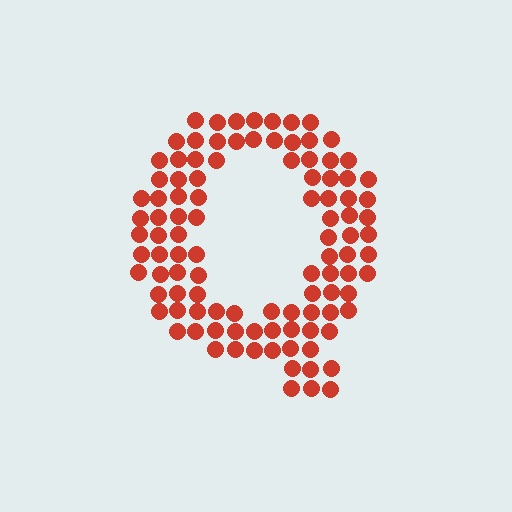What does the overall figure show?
The overall figure shows the letter Q.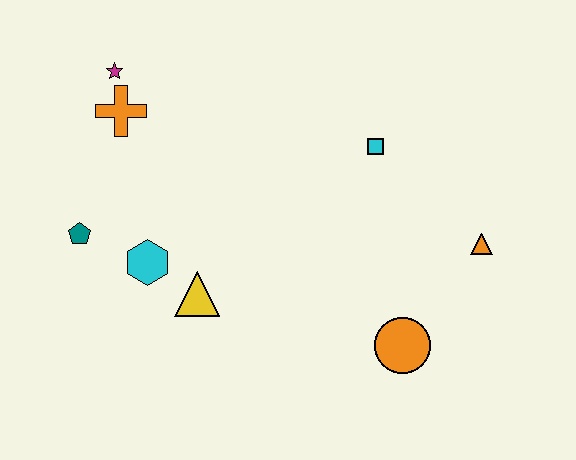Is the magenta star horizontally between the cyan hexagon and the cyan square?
No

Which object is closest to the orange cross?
The magenta star is closest to the orange cross.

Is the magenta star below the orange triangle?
No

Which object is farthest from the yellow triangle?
The orange triangle is farthest from the yellow triangle.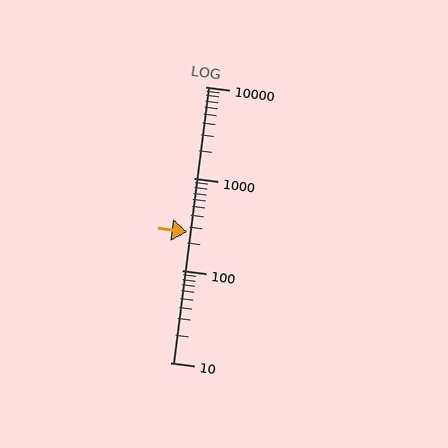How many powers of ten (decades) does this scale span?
The scale spans 3 decades, from 10 to 10000.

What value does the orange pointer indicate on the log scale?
The pointer indicates approximately 260.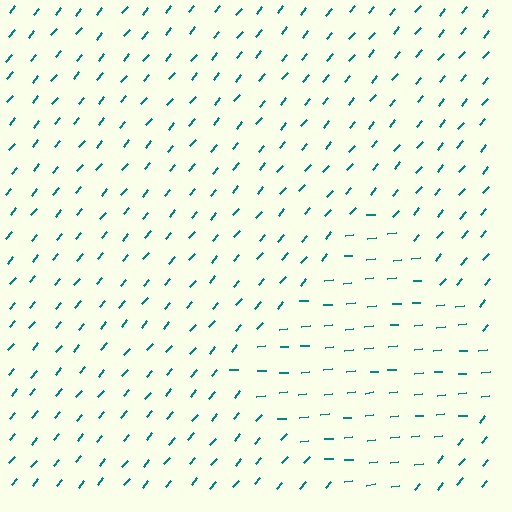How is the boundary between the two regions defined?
The boundary is defined purely by a change in line orientation (approximately 45 degrees difference). All lines are the same color and thickness.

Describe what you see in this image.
The image is filled with small teal line segments. A diamond region in the image has lines oriented differently from the surrounding lines, creating a visible texture boundary.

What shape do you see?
I see a diamond.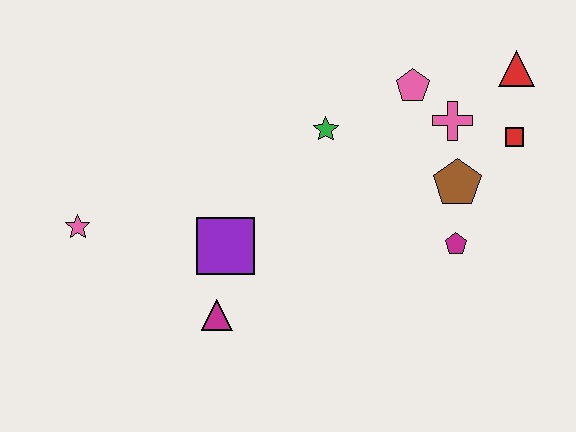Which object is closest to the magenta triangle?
The purple square is closest to the magenta triangle.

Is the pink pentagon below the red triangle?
Yes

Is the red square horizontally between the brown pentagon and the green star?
No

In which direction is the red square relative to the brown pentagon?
The red square is to the right of the brown pentagon.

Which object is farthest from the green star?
The pink star is farthest from the green star.